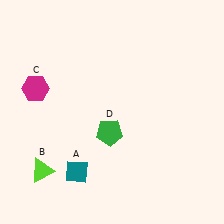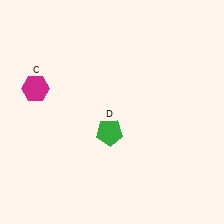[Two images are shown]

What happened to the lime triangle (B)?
The lime triangle (B) was removed in Image 2. It was in the bottom-left area of Image 1.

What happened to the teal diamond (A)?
The teal diamond (A) was removed in Image 2. It was in the bottom-left area of Image 1.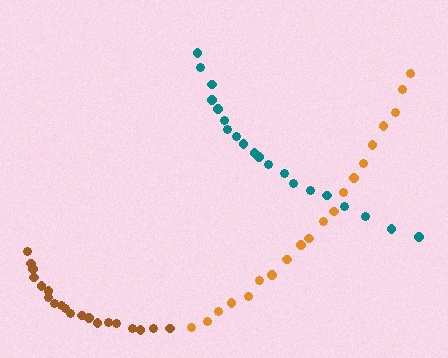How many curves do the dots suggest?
There are 3 distinct paths.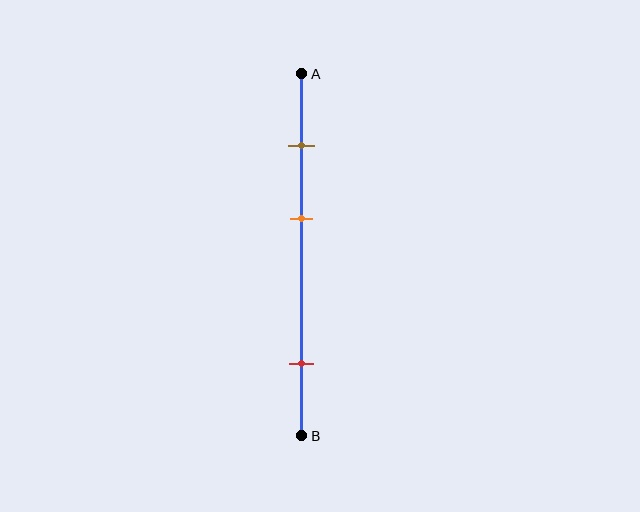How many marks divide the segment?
There are 3 marks dividing the segment.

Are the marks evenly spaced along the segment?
No, the marks are not evenly spaced.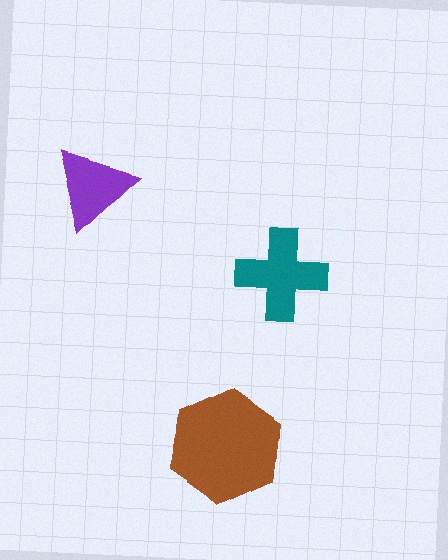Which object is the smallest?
The purple triangle.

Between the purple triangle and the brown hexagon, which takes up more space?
The brown hexagon.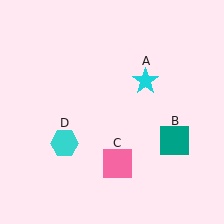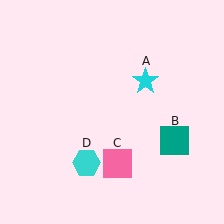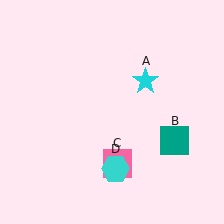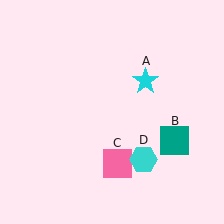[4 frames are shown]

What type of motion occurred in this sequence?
The cyan hexagon (object D) rotated counterclockwise around the center of the scene.